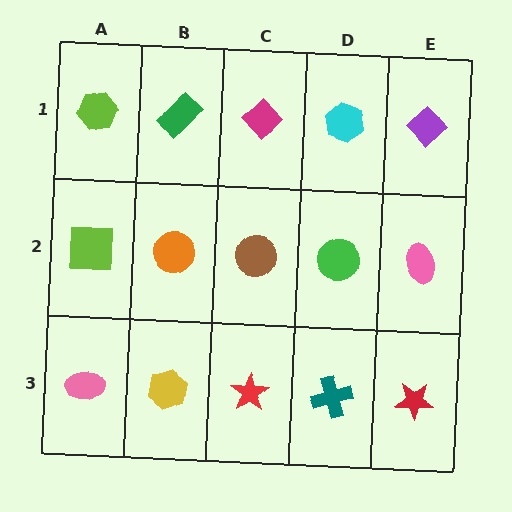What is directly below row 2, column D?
A teal cross.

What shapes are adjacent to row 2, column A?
A lime hexagon (row 1, column A), a pink ellipse (row 3, column A), an orange circle (row 2, column B).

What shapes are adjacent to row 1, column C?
A brown circle (row 2, column C), a green rectangle (row 1, column B), a cyan hexagon (row 1, column D).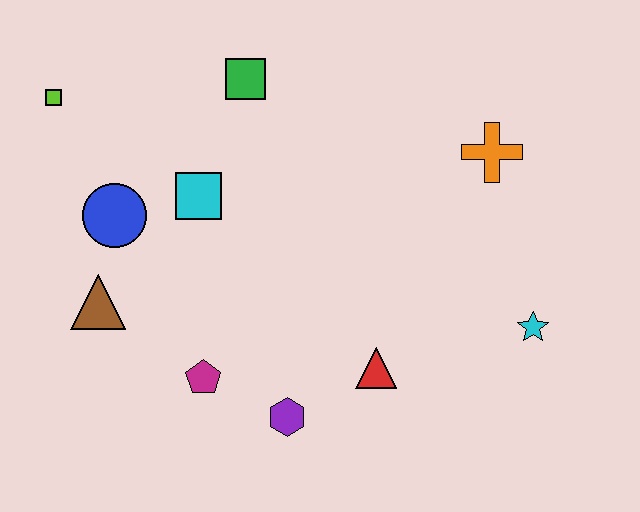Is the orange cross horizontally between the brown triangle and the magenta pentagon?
No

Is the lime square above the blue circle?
Yes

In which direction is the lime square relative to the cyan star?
The lime square is to the left of the cyan star.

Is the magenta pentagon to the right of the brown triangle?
Yes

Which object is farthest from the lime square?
The cyan star is farthest from the lime square.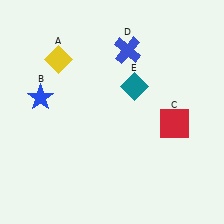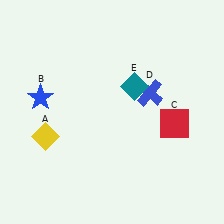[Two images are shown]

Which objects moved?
The objects that moved are: the yellow diamond (A), the blue cross (D).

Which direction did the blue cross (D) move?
The blue cross (D) moved down.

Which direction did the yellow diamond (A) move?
The yellow diamond (A) moved down.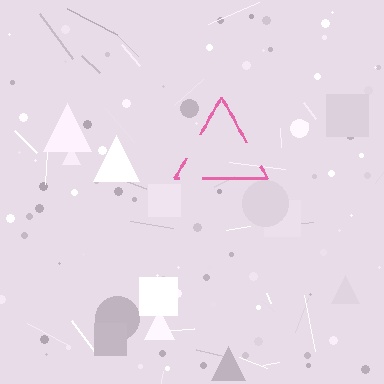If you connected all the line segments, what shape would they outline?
They would outline a triangle.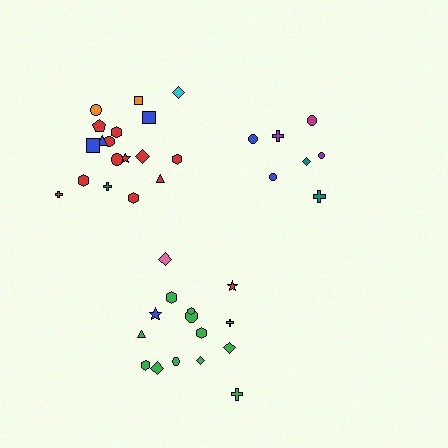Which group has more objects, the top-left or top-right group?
The top-left group.